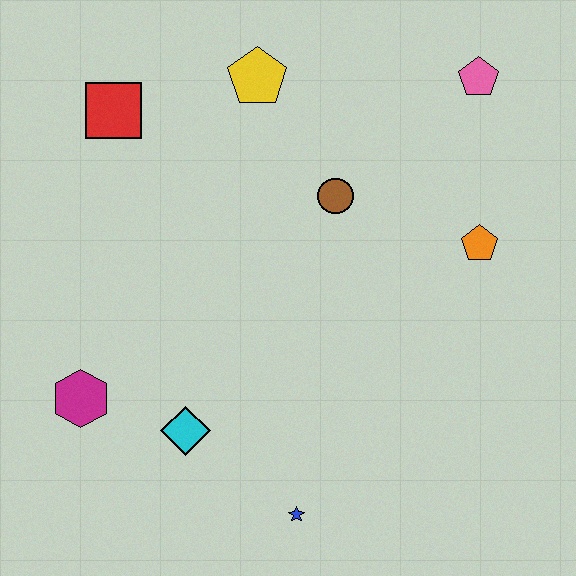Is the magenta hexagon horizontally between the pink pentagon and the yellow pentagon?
No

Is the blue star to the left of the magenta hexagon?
No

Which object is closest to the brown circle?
The yellow pentagon is closest to the brown circle.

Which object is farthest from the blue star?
The pink pentagon is farthest from the blue star.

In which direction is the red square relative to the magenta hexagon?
The red square is above the magenta hexagon.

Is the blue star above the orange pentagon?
No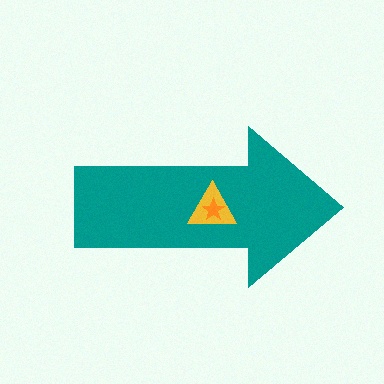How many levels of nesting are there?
3.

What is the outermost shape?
The teal arrow.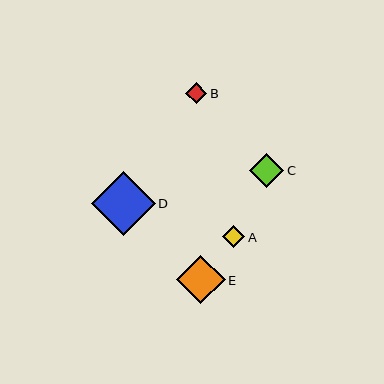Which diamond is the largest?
Diamond D is the largest with a size of approximately 63 pixels.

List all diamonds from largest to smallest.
From largest to smallest: D, E, C, A, B.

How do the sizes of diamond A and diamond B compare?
Diamond A and diamond B are approximately the same size.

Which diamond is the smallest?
Diamond B is the smallest with a size of approximately 21 pixels.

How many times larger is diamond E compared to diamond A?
Diamond E is approximately 2.2 times the size of diamond A.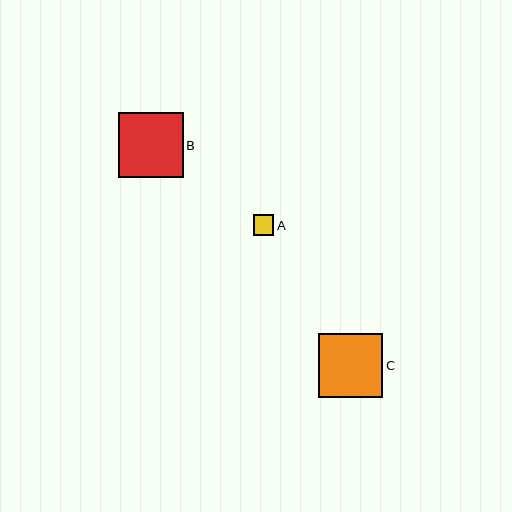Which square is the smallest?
Square A is the smallest with a size of approximately 21 pixels.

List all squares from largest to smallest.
From largest to smallest: B, C, A.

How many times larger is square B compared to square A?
Square B is approximately 3.2 times the size of square A.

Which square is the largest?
Square B is the largest with a size of approximately 65 pixels.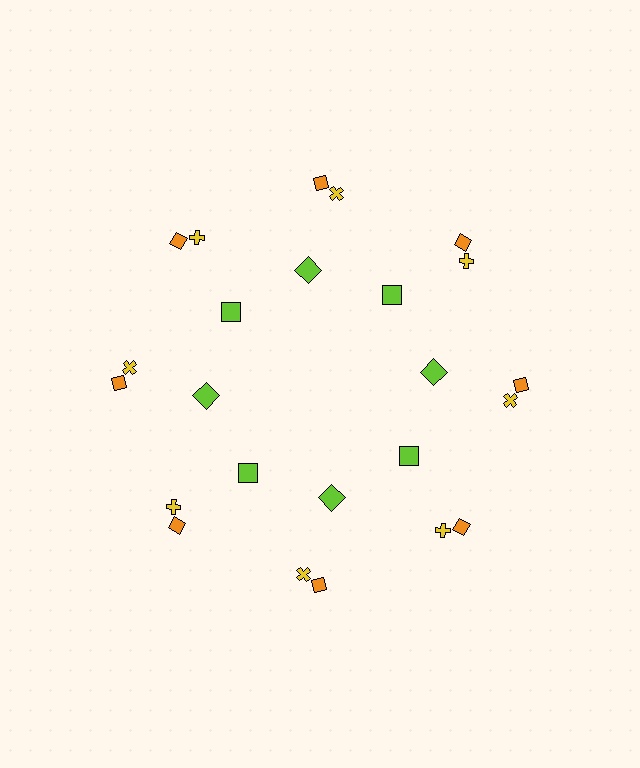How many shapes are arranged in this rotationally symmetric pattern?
There are 24 shapes, arranged in 8 groups of 3.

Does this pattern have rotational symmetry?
Yes, this pattern has 8-fold rotational symmetry. It looks the same after rotating 45 degrees around the center.